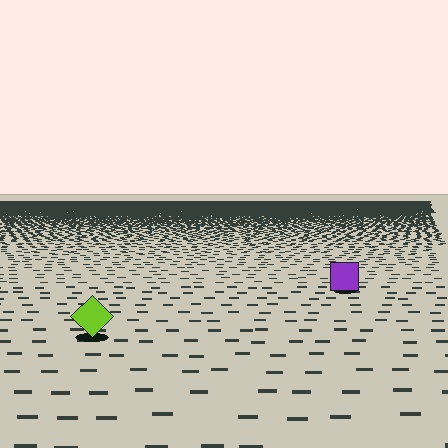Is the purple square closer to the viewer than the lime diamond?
No. The lime diamond is closer — you can tell from the texture gradient: the ground texture is coarser near it.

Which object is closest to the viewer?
The lime diamond is closest. The texture marks near it are larger and more spread out.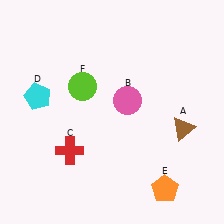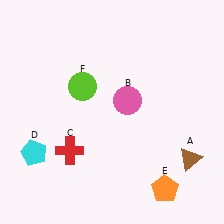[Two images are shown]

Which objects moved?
The objects that moved are: the brown triangle (A), the cyan pentagon (D).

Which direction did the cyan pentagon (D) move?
The cyan pentagon (D) moved down.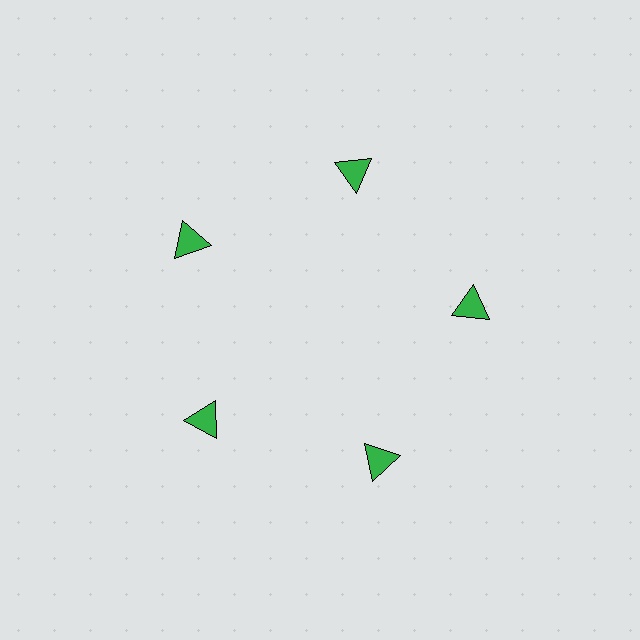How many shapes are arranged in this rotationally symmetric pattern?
There are 5 shapes, arranged in 5 groups of 1.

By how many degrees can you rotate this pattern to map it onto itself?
The pattern maps onto itself every 72 degrees of rotation.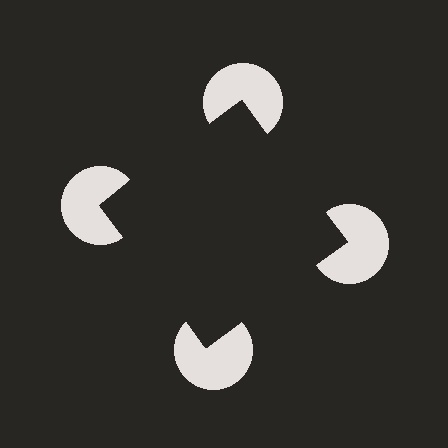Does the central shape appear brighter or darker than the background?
It typically appears slightly darker than the background, even though no actual brightness change is drawn.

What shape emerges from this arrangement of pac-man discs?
An illusory square — its edges are inferred from the aligned wedge cuts in the pac-man discs, not physically drawn.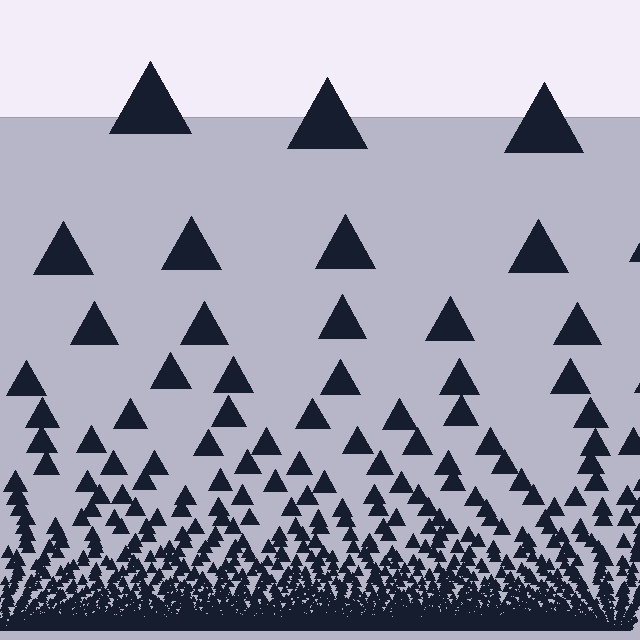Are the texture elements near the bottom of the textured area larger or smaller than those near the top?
Smaller. The gradient is inverted — elements near the bottom are smaller and denser.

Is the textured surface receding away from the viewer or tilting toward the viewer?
The surface appears to tilt toward the viewer. Texture elements get larger and sparser toward the top.